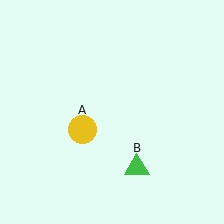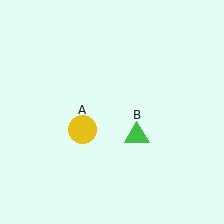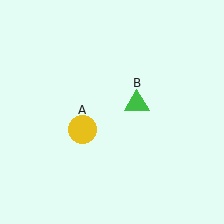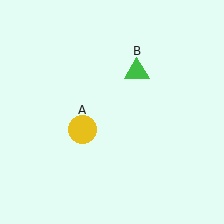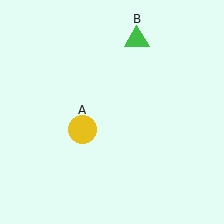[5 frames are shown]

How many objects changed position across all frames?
1 object changed position: green triangle (object B).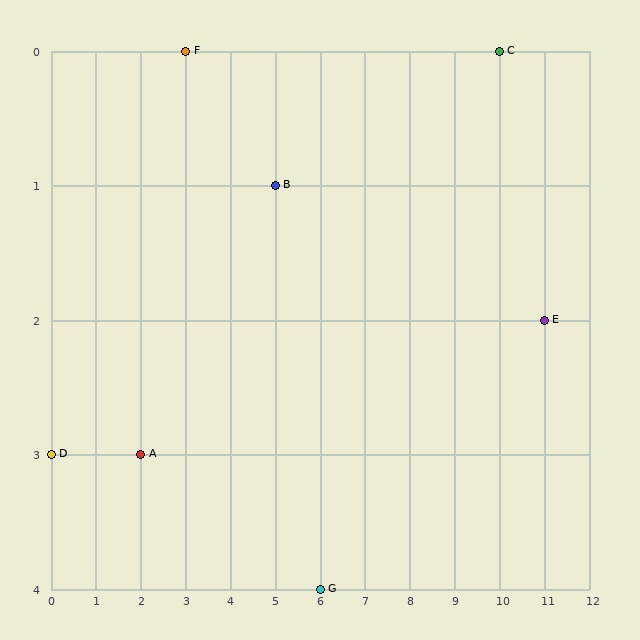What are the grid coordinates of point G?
Point G is at grid coordinates (6, 4).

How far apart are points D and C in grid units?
Points D and C are 10 columns and 3 rows apart (about 10.4 grid units diagonally).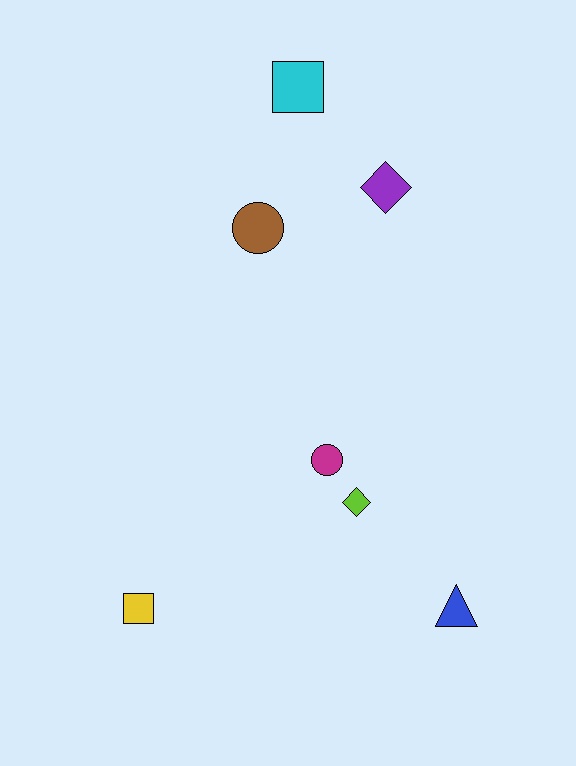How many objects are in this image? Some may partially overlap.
There are 7 objects.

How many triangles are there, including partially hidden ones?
There is 1 triangle.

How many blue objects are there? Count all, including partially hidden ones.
There is 1 blue object.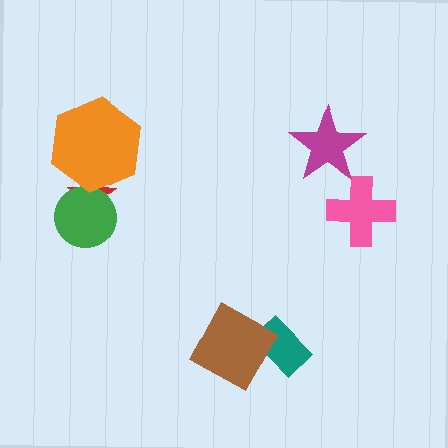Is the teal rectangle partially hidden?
Yes, it is partially covered by another shape.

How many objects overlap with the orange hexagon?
1 object overlaps with the orange hexagon.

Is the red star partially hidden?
Yes, it is partially covered by another shape.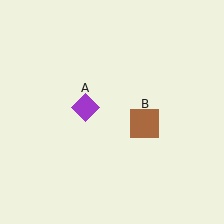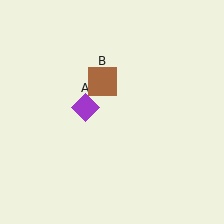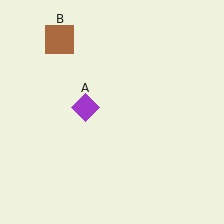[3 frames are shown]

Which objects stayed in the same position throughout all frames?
Purple diamond (object A) remained stationary.